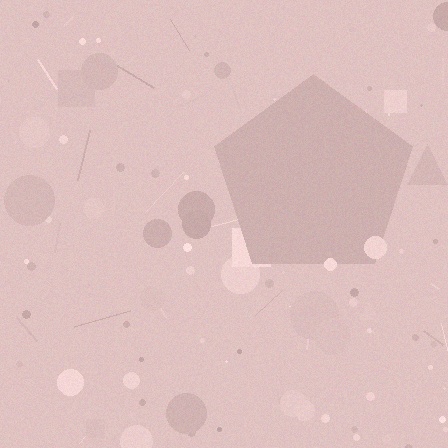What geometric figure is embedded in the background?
A pentagon is embedded in the background.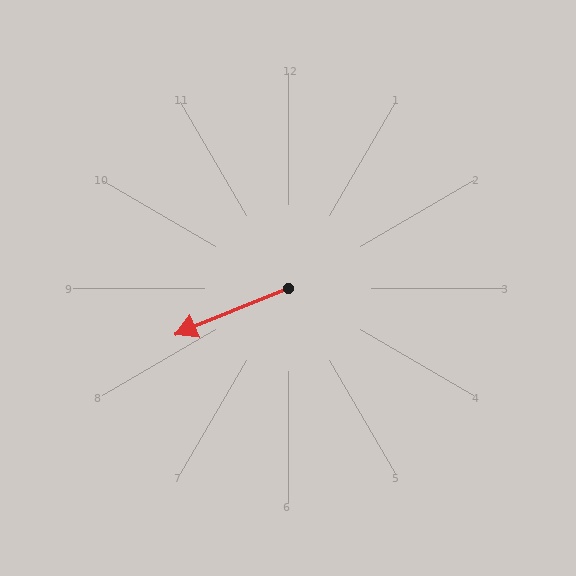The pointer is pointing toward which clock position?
Roughly 8 o'clock.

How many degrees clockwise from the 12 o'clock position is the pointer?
Approximately 248 degrees.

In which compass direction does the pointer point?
West.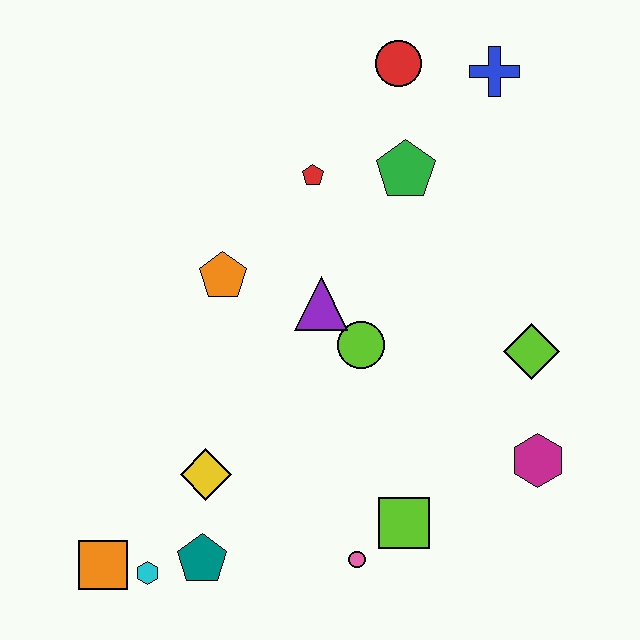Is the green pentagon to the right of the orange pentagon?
Yes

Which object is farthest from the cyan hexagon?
The blue cross is farthest from the cyan hexagon.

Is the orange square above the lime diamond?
No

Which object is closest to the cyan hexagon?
The orange square is closest to the cyan hexagon.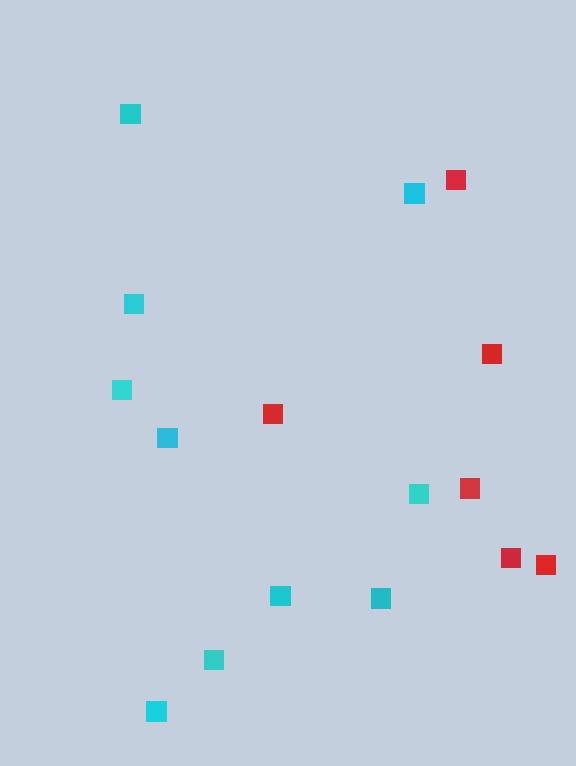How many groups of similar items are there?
There are 2 groups: one group of red squares (6) and one group of cyan squares (10).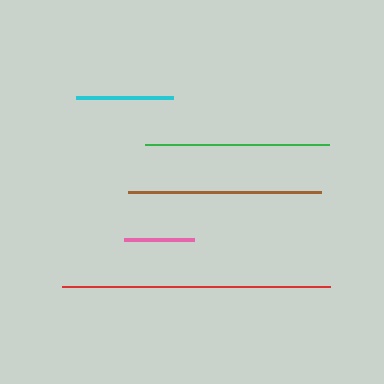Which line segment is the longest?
The red line is the longest at approximately 268 pixels.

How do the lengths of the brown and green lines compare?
The brown and green lines are approximately the same length.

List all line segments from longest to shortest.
From longest to shortest: red, brown, green, cyan, pink.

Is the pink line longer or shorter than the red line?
The red line is longer than the pink line.